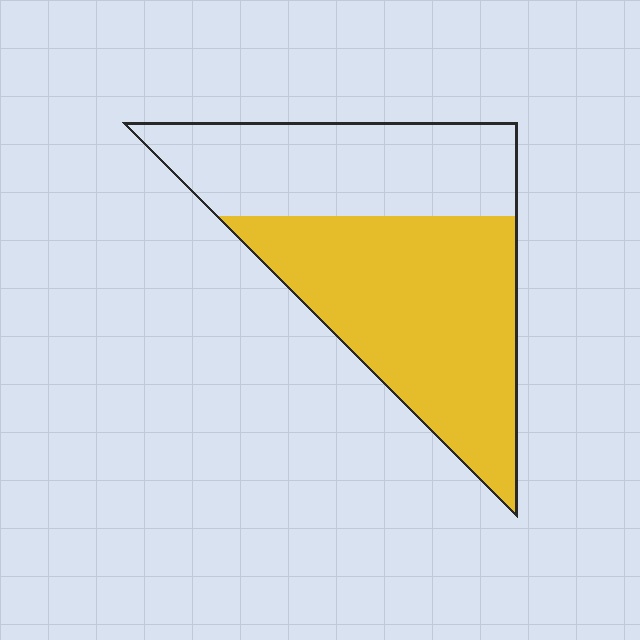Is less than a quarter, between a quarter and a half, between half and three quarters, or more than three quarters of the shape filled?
Between half and three quarters.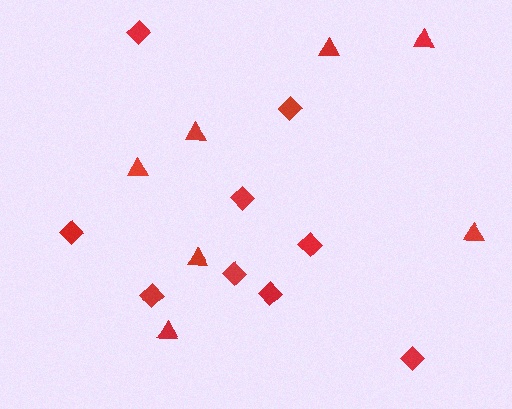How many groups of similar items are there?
There are 2 groups: one group of diamonds (9) and one group of triangles (7).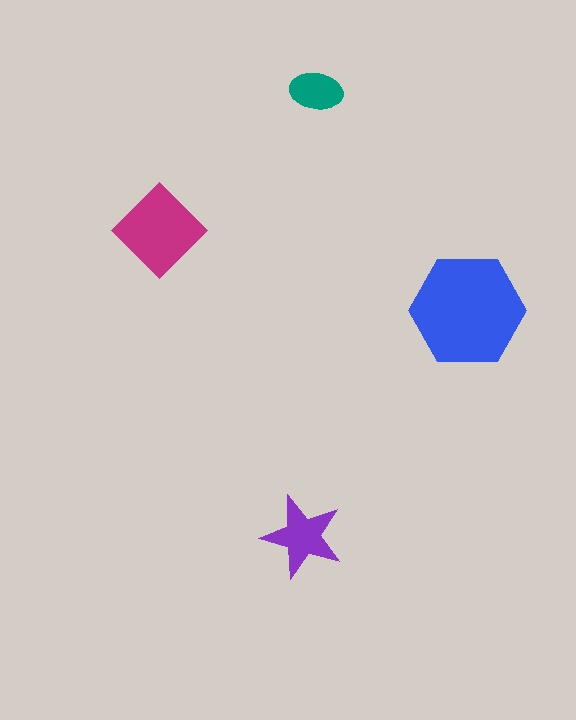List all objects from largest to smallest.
The blue hexagon, the magenta diamond, the purple star, the teal ellipse.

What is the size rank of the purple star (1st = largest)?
3rd.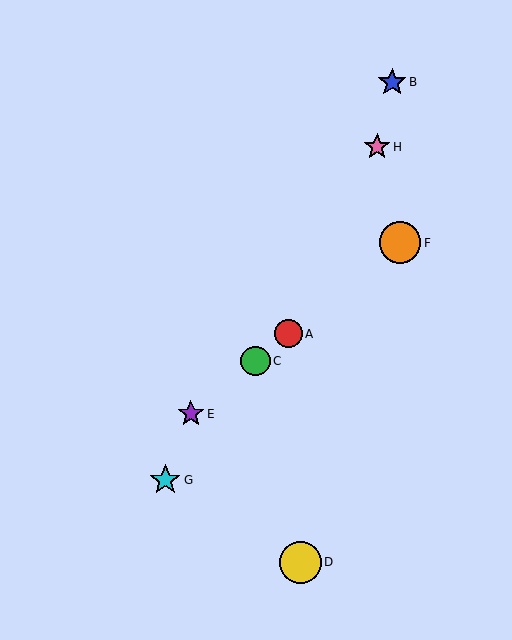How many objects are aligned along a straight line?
4 objects (A, C, E, F) are aligned along a straight line.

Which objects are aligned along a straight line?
Objects A, C, E, F are aligned along a straight line.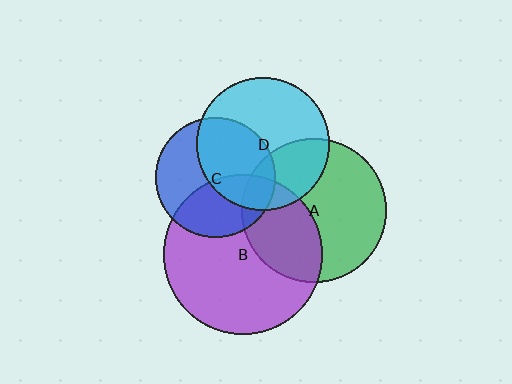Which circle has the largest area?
Circle B (purple).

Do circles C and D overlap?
Yes.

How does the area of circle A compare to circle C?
Approximately 1.4 times.